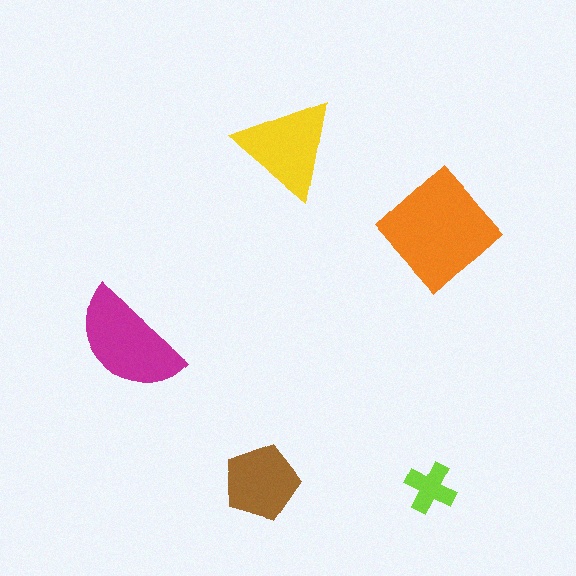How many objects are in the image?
There are 5 objects in the image.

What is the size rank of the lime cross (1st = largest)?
5th.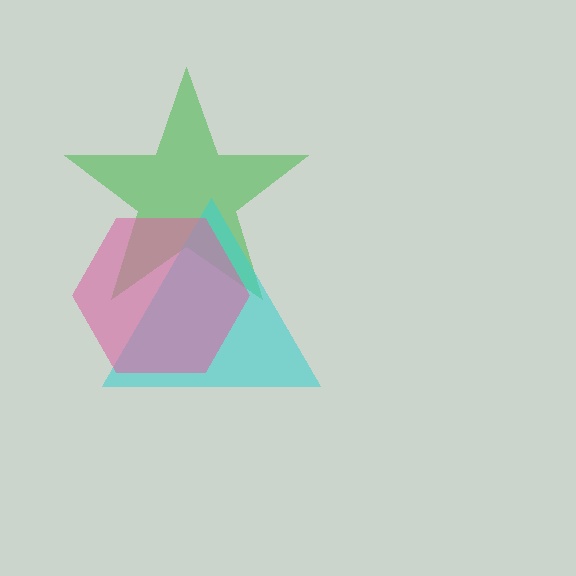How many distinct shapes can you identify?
There are 3 distinct shapes: a green star, a cyan triangle, a pink hexagon.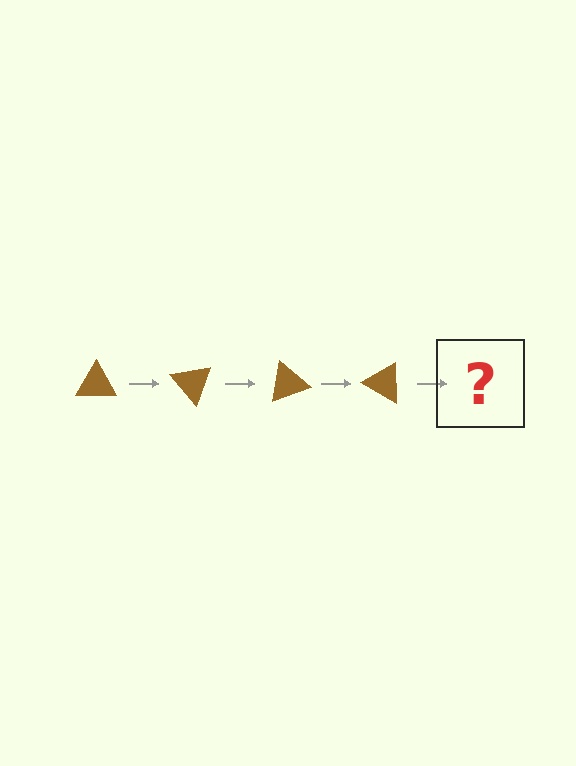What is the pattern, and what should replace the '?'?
The pattern is that the triangle rotates 50 degrees each step. The '?' should be a brown triangle rotated 200 degrees.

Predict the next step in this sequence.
The next step is a brown triangle rotated 200 degrees.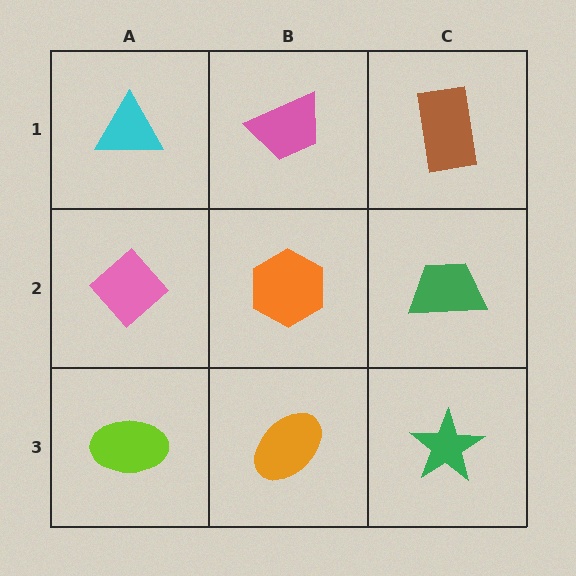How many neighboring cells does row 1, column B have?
3.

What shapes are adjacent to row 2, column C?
A brown rectangle (row 1, column C), a green star (row 3, column C), an orange hexagon (row 2, column B).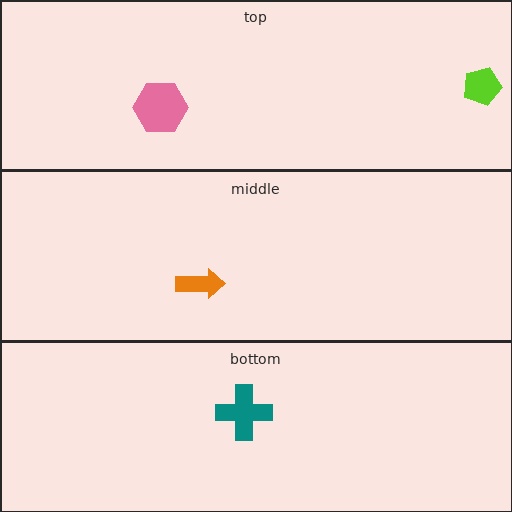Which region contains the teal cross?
The bottom region.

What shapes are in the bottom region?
The teal cross.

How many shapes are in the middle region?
1.